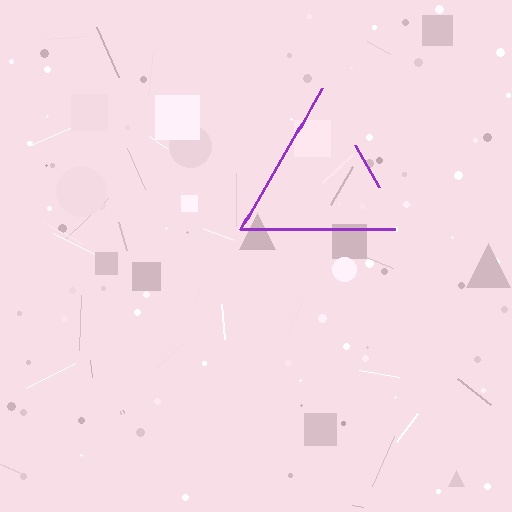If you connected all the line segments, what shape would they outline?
They would outline a triangle.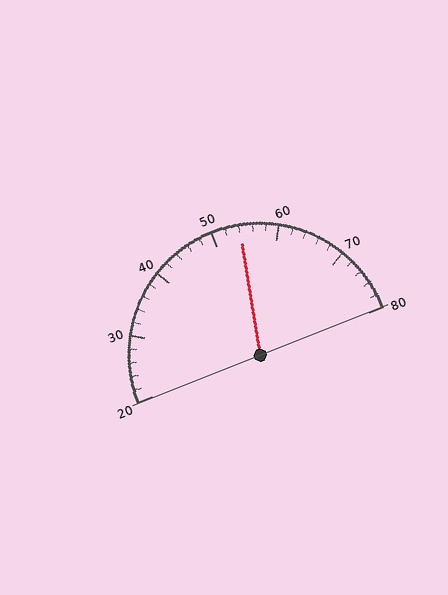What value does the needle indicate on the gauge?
The needle indicates approximately 54.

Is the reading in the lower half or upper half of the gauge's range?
The reading is in the upper half of the range (20 to 80).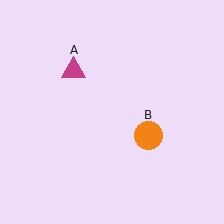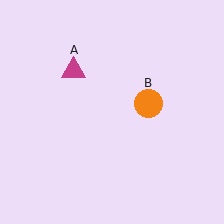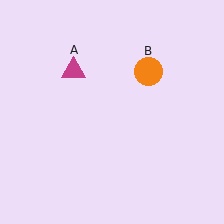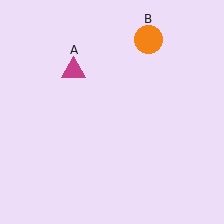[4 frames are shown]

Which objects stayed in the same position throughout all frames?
Magenta triangle (object A) remained stationary.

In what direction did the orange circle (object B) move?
The orange circle (object B) moved up.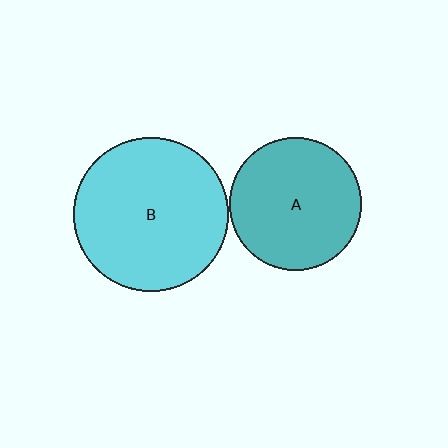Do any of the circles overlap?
No, none of the circles overlap.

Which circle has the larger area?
Circle B (cyan).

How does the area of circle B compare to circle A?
Approximately 1.4 times.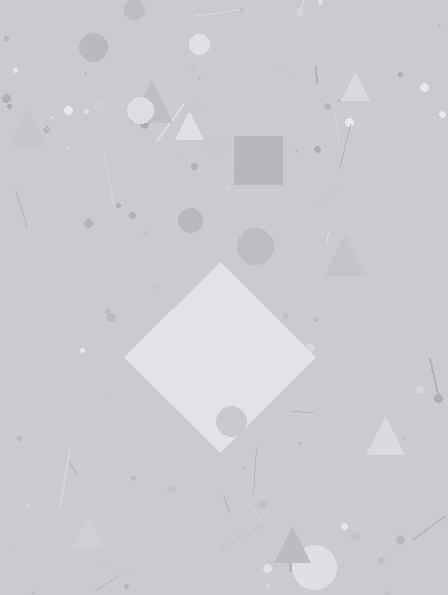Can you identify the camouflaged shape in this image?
The camouflaged shape is a diamond.